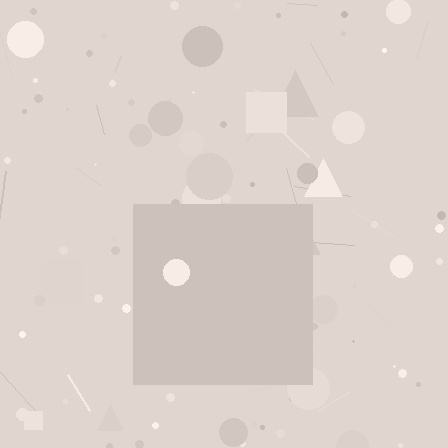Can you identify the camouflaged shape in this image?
The camouflaged shape is a square.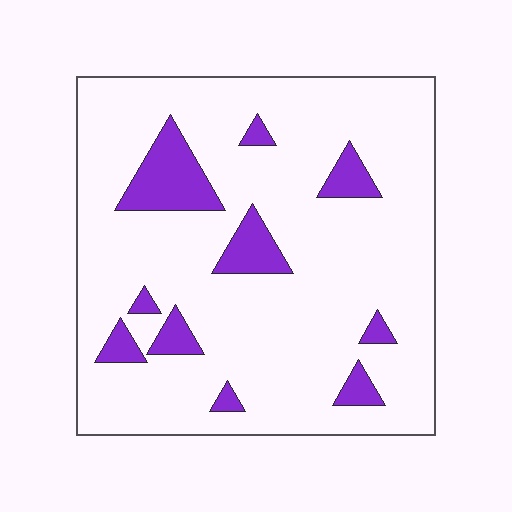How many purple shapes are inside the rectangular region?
10.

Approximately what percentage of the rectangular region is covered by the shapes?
Approximately 15%.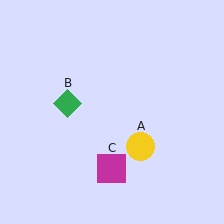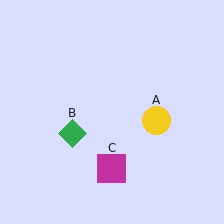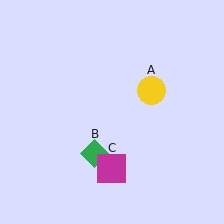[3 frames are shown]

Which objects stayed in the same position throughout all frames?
Magenta square (object C) remained stationary.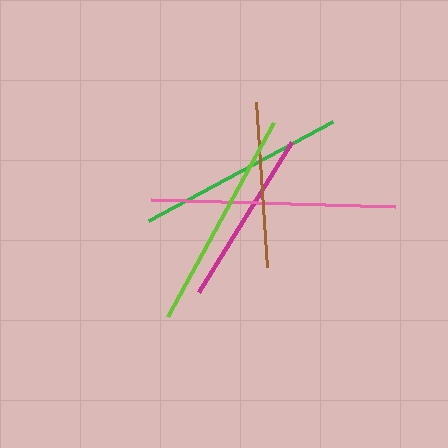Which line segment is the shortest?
The brown line is the shortest at approximately 165 pixels.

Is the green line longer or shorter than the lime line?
The lime line is longer than the green line.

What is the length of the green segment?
The green segment is approximately 208 pixels long.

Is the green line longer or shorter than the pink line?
The pink line is longer than the green line.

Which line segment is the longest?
The pink line is the longest at approximately 244 pixels.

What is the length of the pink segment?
The pink segment is approximately 244 pixels long.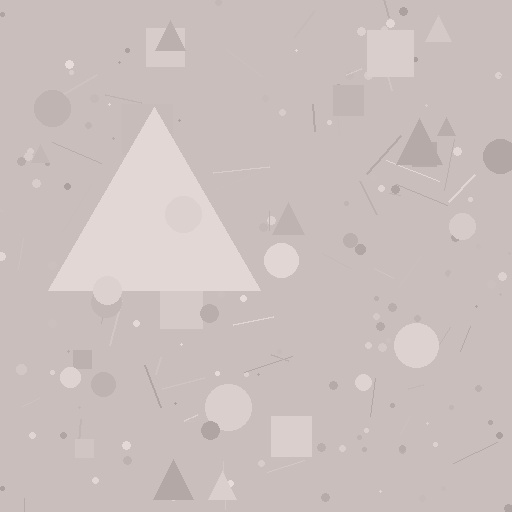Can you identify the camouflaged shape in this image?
The camouflaged shape is a triangle.